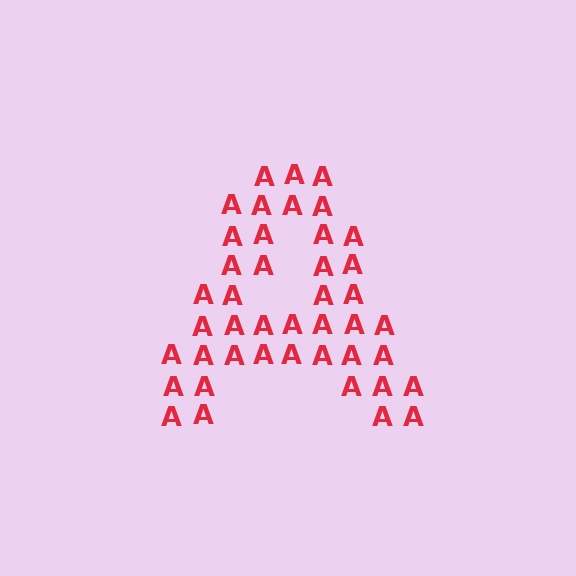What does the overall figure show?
The overall figure shows the letter A.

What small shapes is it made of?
It is made of small letter A's.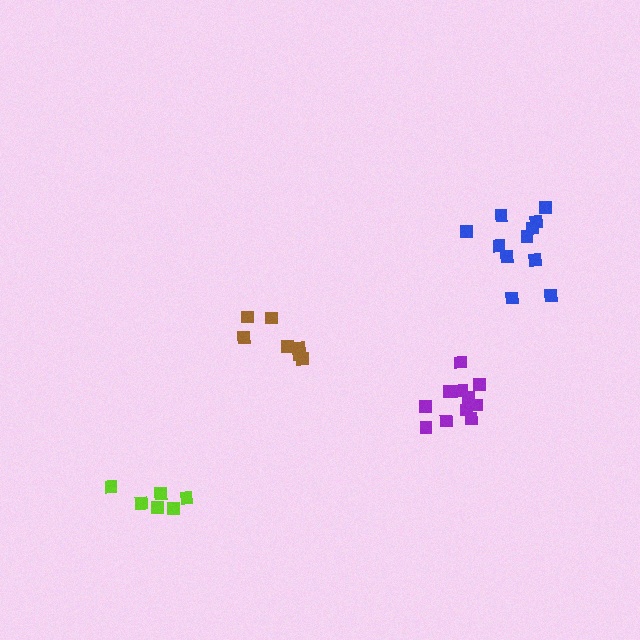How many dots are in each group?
Group 1: 7 dots, Group 2: 11 dots, Group 3: 11 dots, Group 4: 6 dots (35 total).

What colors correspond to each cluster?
The clusters are colored: brown, purple, blue, lime.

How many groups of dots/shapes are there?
There are 4 groups.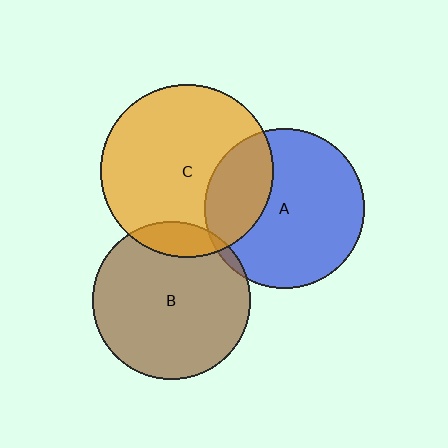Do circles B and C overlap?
Yes.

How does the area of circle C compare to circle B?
Approximately 1.2 times.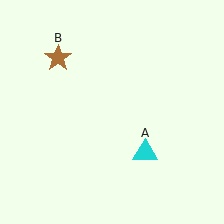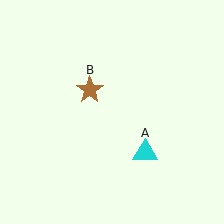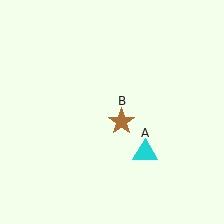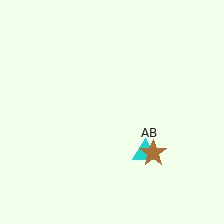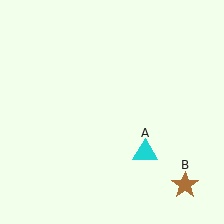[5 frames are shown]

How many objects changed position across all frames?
1 object changed position: brown star (object B).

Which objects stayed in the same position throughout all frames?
Cyan triangle (object A) remained stationary.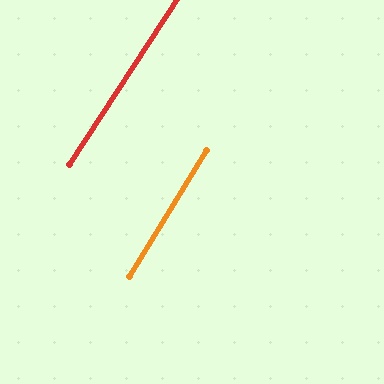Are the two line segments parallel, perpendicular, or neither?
Parallel — their directions differ by only 1.8°.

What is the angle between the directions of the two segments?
Approximately 2 degrees.